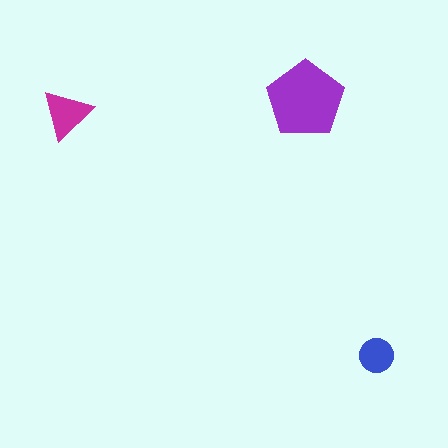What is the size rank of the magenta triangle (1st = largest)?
2nd.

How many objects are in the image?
There are 3 objects in the image.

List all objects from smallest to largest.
The blue circle, the magenta triangle, the purple pentagon.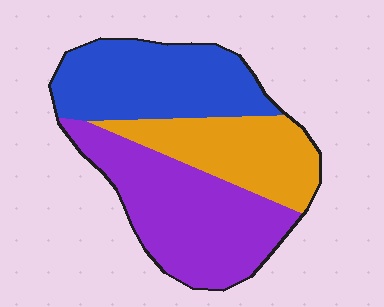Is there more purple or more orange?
Purple.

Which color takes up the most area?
Purple, at roughly 40%.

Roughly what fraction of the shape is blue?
Blue covers about 35% of the shape.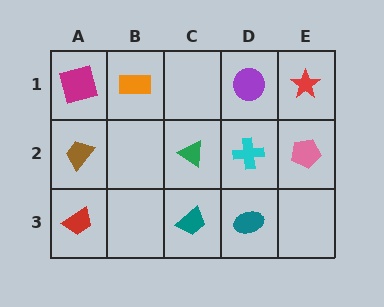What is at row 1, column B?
An orange rectangle.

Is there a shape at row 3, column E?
No, that cell is empty.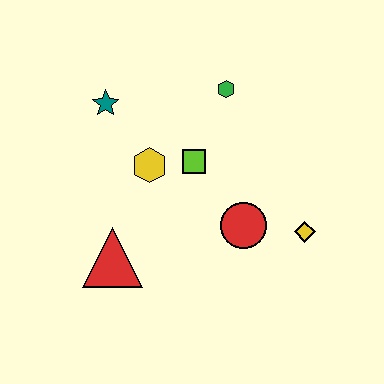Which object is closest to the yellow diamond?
The red circle is closest to the yellow diamond.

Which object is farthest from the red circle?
The teal star is farthest from the red circle.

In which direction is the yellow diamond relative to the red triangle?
The yellow diamond is to the right of the red triangle.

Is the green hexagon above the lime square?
Yes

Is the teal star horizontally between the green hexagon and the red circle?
No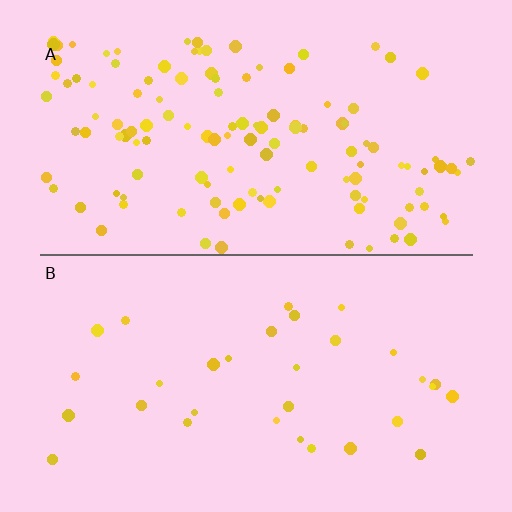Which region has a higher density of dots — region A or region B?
A (the top).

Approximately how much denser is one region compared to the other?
Approximately 4.0× — region A over region B.